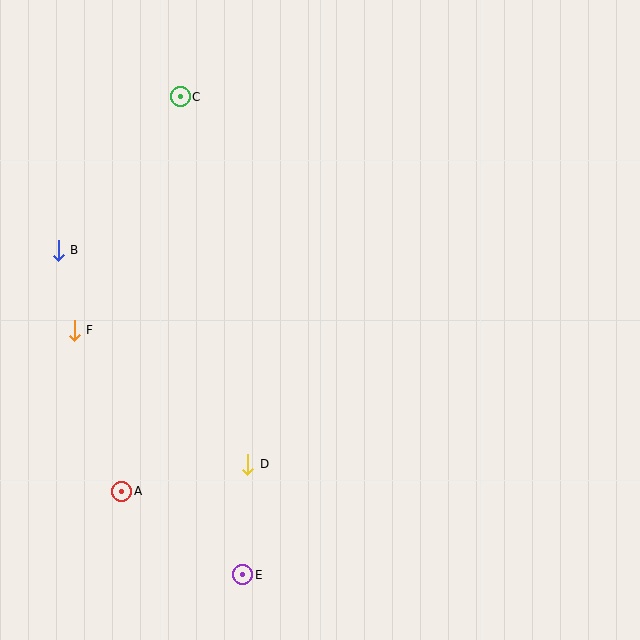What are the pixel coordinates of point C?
Point C is at (180, 97).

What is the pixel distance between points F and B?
The distance between F and B is 81 pixels.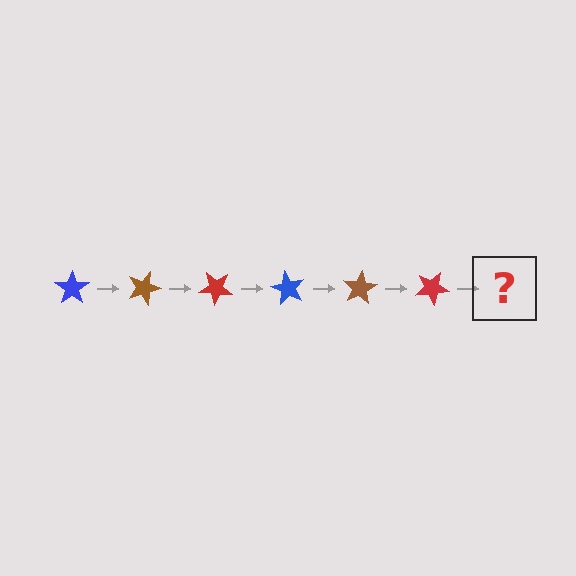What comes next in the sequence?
The next element should be a blue star, rotated 120 degrees from the start.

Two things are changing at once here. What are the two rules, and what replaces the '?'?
The two rules are that it rotates 20 degrees each step and the color cycles through blue, brown, and red. The '?' should be a blue star, rotated 120 degrees from the start.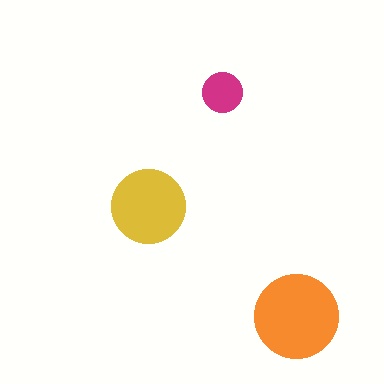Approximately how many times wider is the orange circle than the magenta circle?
About 2 times wider.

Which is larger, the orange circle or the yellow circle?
The orange one.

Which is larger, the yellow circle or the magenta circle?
The yellow one.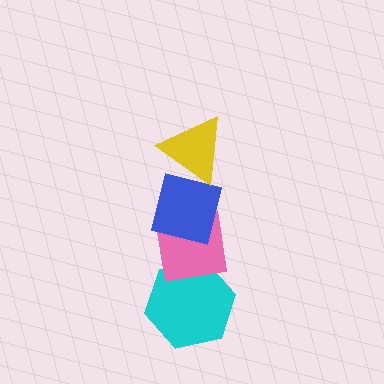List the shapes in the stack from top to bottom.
From top to bottom: the yellow triangle, the blue square, the pink square, the cyan hexagon.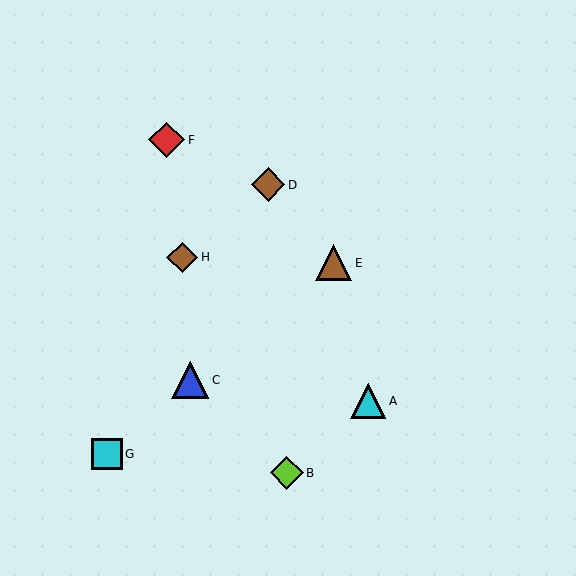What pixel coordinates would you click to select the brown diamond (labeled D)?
Click at (268, 185) to select the brown diamond D.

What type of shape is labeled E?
Shape E is a brown triangle.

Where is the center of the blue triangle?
The center of the blue triangle is at (190, 380).